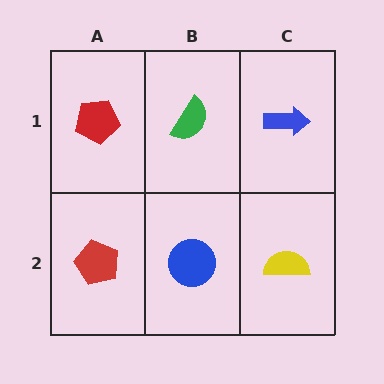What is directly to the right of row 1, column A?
A green semicircle.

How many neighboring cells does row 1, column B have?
3.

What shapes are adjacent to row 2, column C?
A blue arrow (row 1, column C), a blue circle (row 2, column B).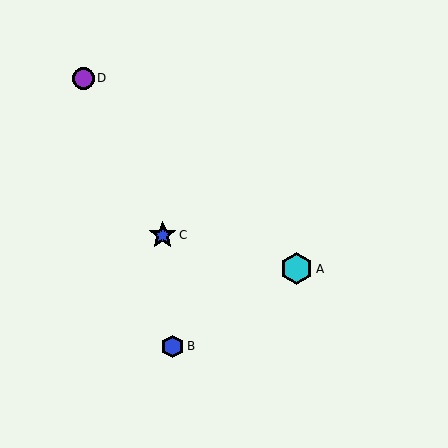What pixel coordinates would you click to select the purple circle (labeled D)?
Click at (84, 78) to select the purple circle D.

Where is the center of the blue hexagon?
The center of the blue hexagon is at (173, 346).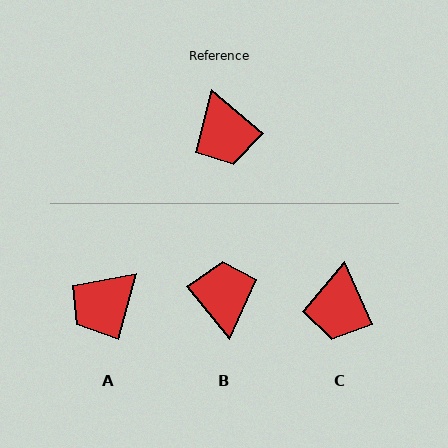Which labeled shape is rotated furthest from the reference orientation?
B, about 169 degrees away.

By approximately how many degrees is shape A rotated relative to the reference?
Approximately 65 degrees clockwise.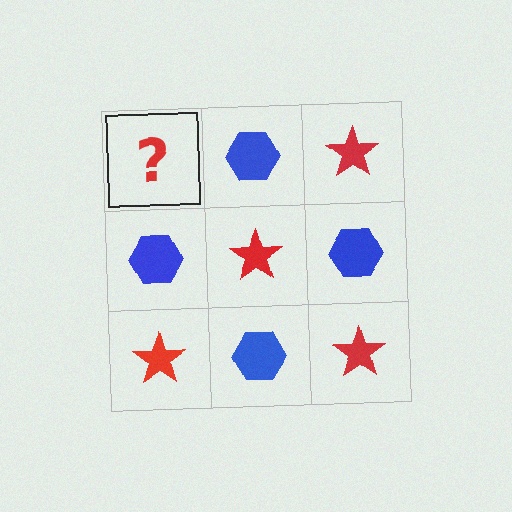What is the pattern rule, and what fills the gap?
The rule is that it alternates red star and blue hexagon in a checkerboard pattern. The gap should be filled with a red star.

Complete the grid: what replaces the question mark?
The question mark should be replaced with a red star.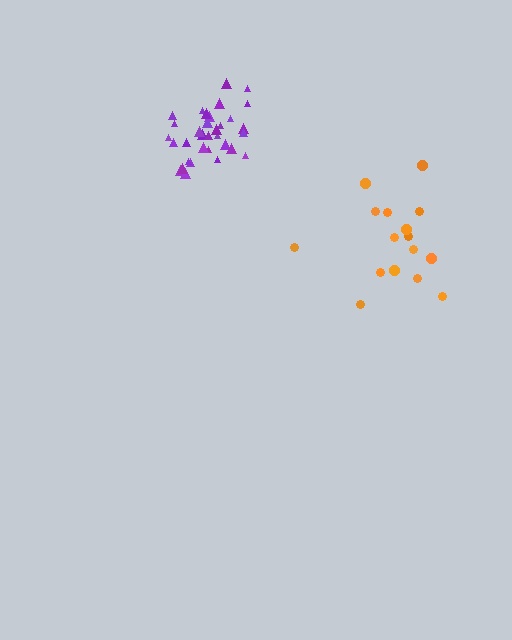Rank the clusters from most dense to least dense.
purple, orange.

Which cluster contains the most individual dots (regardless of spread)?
Purple (33).